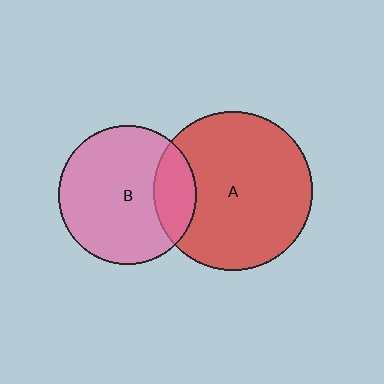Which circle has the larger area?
Circle A (red).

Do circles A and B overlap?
Yes.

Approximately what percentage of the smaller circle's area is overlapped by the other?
Approximately 20%.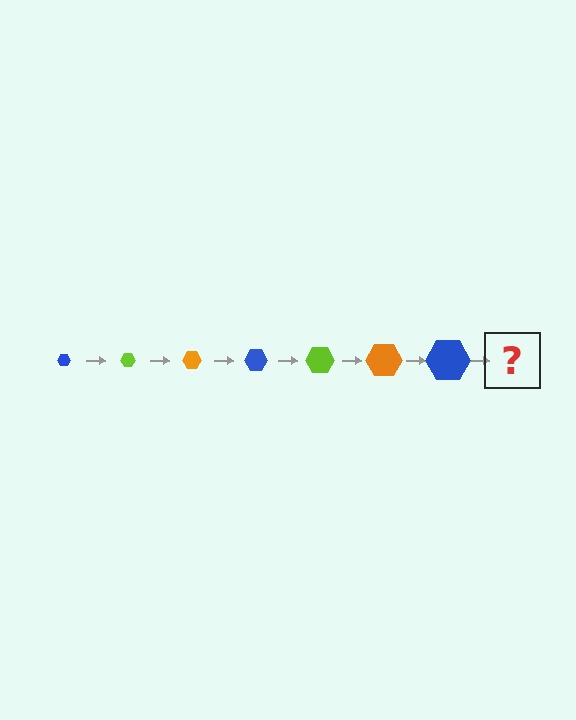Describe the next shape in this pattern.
It should be a lime hexagon, larger than the previous one.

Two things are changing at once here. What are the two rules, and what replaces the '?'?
The two rules are that the hexagon grows larger each step and the color cycles through blue, lime, and orange. The '?' should be a lime hexagon, larger than the previous one.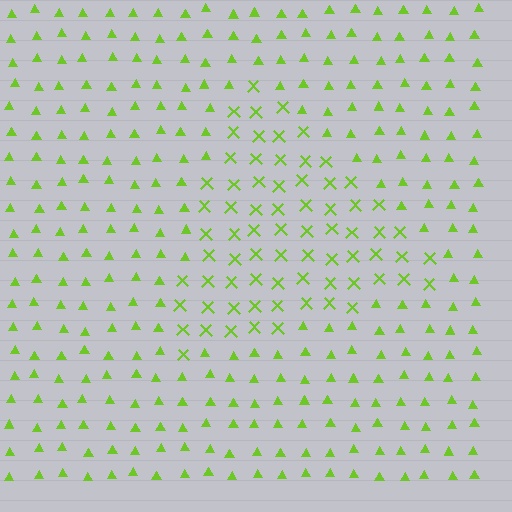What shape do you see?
I see a triangle.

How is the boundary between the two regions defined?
The boundary is defined by a change in element shape: X marks inside vs. triangles outside. All elements share the same color and spacing.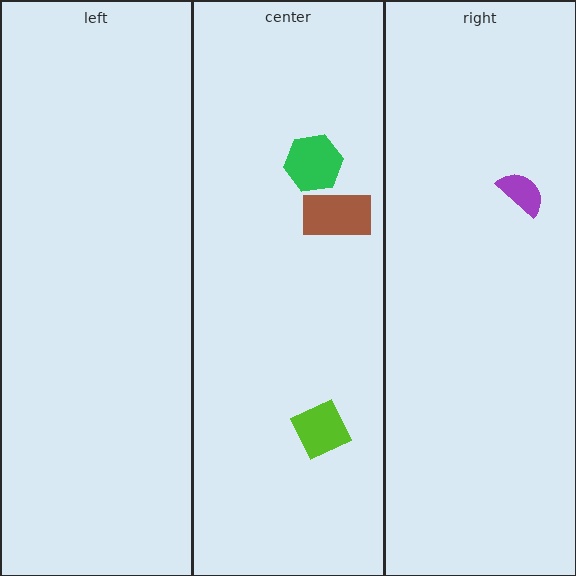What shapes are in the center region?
The lime square, the brown rectangle, the green hexagon.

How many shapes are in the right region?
1.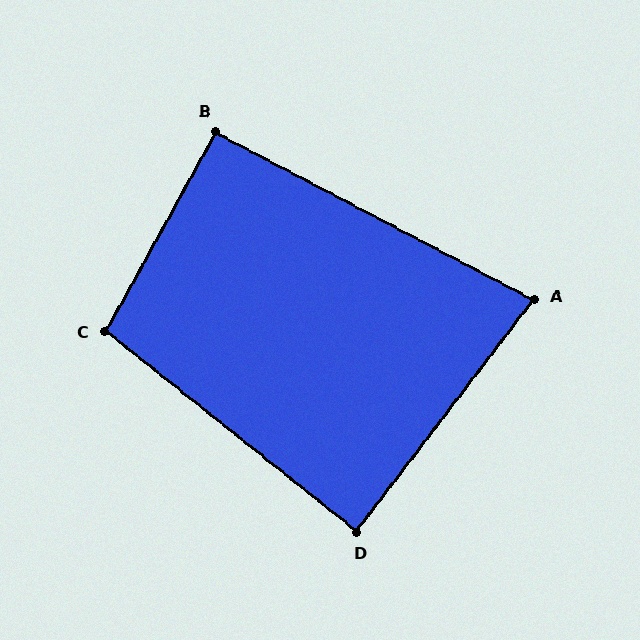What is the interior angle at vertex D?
Approximately 89 degrees (approximately right).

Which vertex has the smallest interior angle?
A, at approximately 80 degrees.